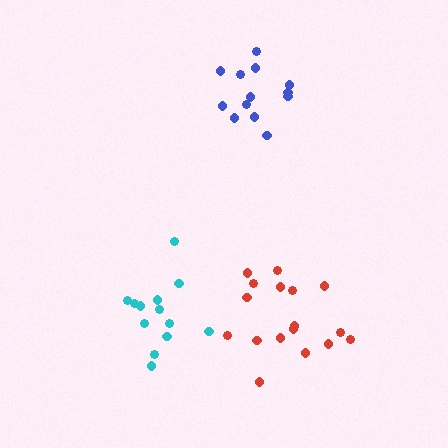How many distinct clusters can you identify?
There are 3 distinct clusters.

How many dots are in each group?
Group 1: 13 dots, Group 2: 17 dots, Group 3: 13 dots (43 total).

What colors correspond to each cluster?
The clusters are colored: cyan, red, blue.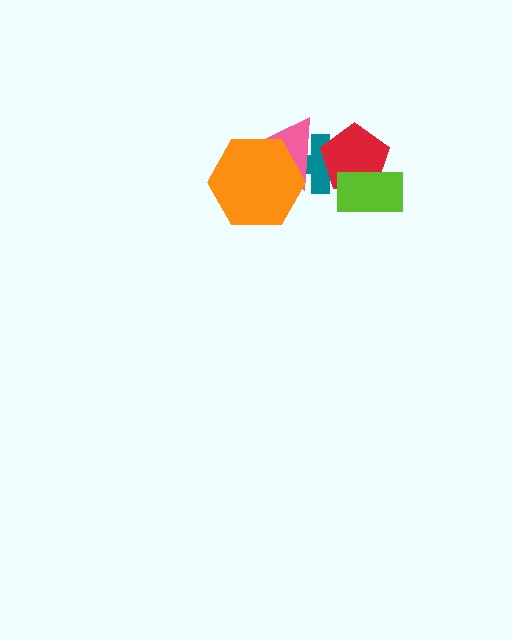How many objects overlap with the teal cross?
3 objects overlap with the teal cross.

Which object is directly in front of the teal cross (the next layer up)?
The pink triangle is directly in front of the teal cross.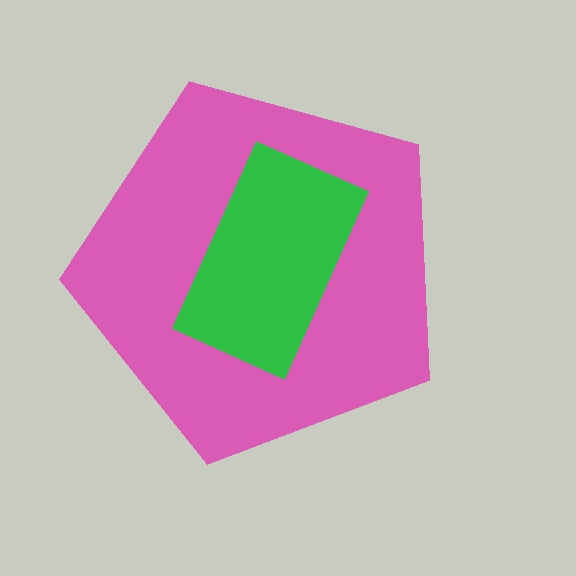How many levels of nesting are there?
2.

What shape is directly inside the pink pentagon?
The green rectangle.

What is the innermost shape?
The green rectangle.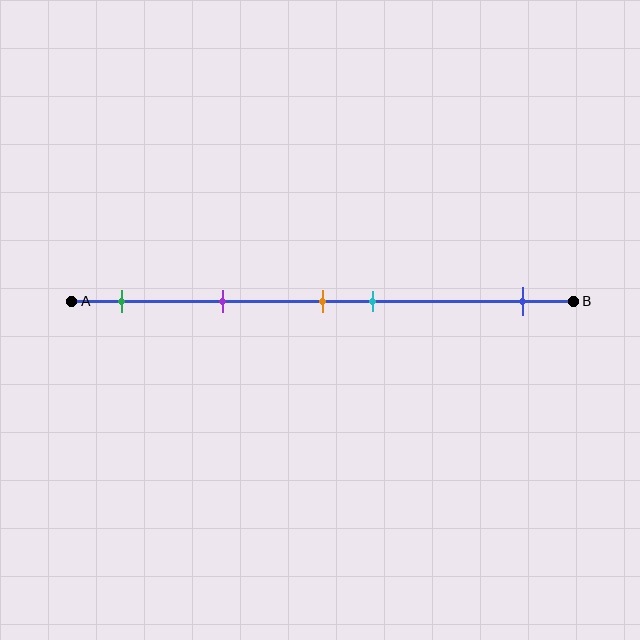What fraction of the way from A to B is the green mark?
The green mark is approximately 10% (0.1) of the way from A to B.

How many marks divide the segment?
There are 5 marks dividing the segment.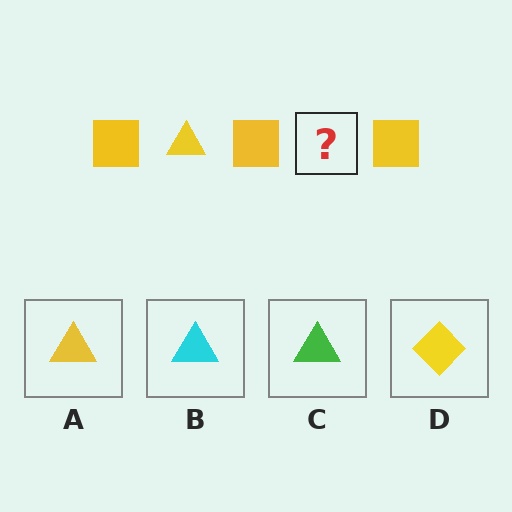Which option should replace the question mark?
Option A.